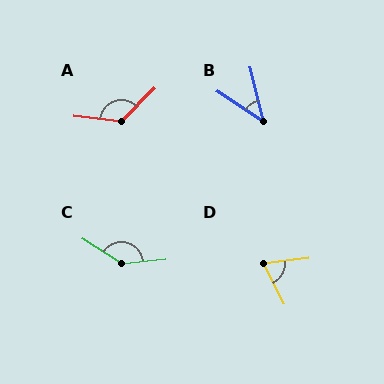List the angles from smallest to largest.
B (43°), D (70°), A (128°), C (142°).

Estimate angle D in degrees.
Approximately 70 degrees.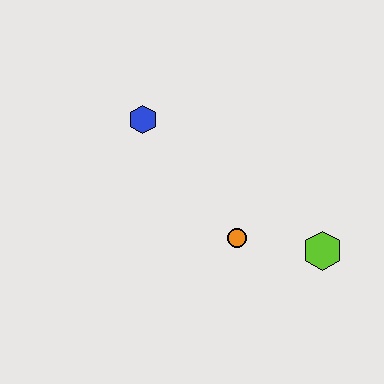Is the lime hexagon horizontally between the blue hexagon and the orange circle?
No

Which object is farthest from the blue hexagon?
The lime hexagon is farthest from the blue hexagon.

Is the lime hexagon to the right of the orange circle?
Yes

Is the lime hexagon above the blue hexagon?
No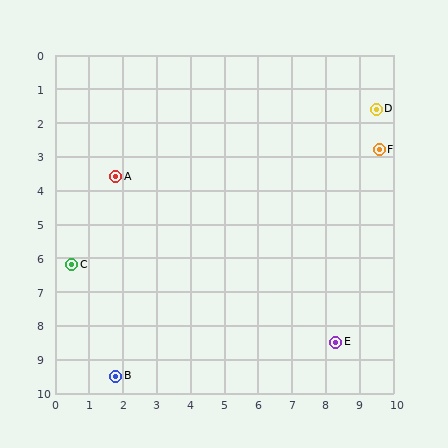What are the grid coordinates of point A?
Point A is at approximately (1.8, 3.6).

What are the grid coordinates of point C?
Point C is at approximately (0.5, 6.2).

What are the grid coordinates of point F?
Point F is at approximately (9.6, 2.8).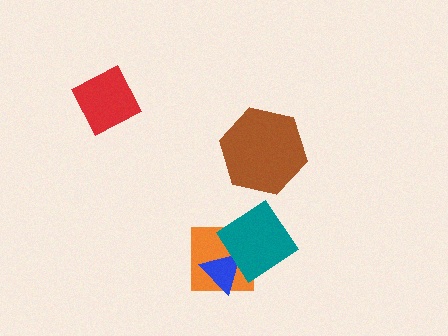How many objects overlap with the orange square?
2 objects overlap with the orange square.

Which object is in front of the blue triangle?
The teal diamond is in front of the blue triangle.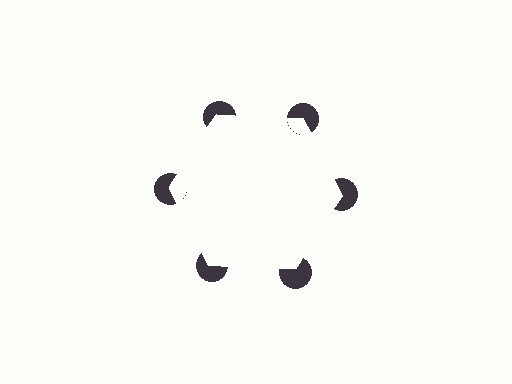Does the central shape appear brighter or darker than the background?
It typically appears slightly brighter than the background, even though no actual brightness change is drawn.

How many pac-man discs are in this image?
There are 6 — one at each vertex of the illusory hexagon.